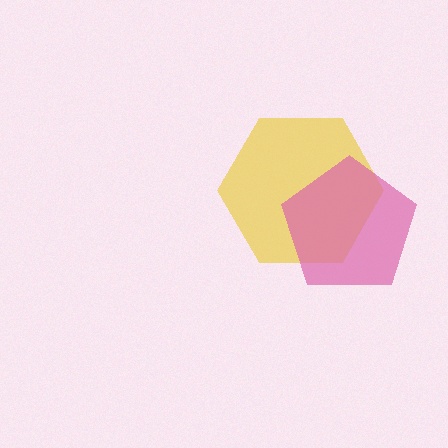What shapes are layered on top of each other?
The layered shapes are: a yellow hexagon, a pink pentagon.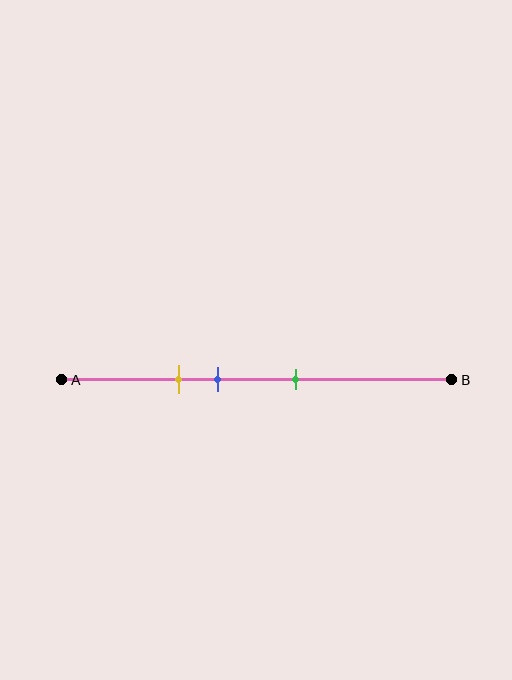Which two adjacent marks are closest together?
The yellow and blue marks are the closest adjacent pair.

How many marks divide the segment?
There are 3 marks dividing the segment.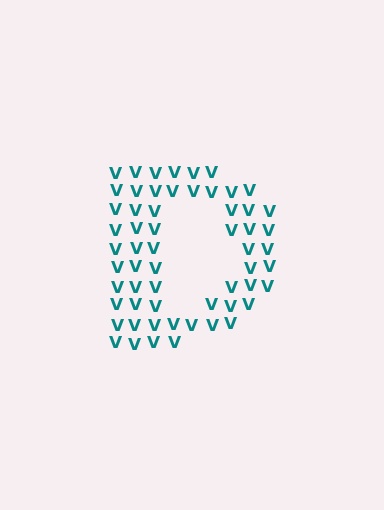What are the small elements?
The small elements are letter V's.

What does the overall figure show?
The overall figure shows the letter D.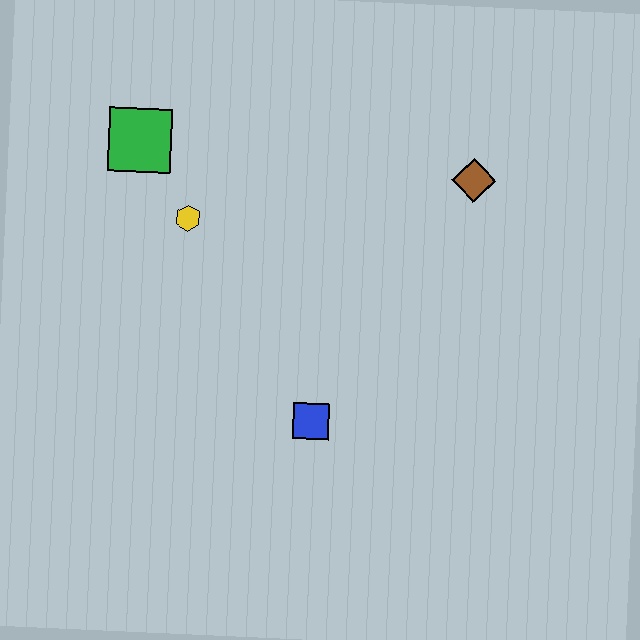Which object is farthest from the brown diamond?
The green square is farthest from the brown diamond.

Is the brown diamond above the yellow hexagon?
Yes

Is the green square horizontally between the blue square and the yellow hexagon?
No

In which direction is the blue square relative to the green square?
The blue square is below the green square.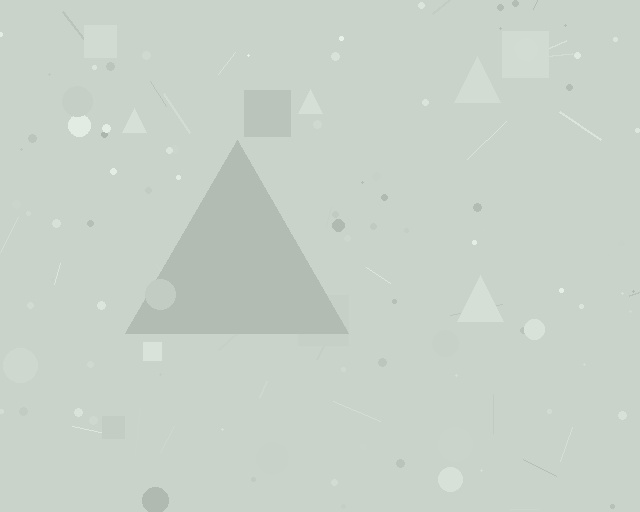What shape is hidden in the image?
A triangle is hidden in the image.